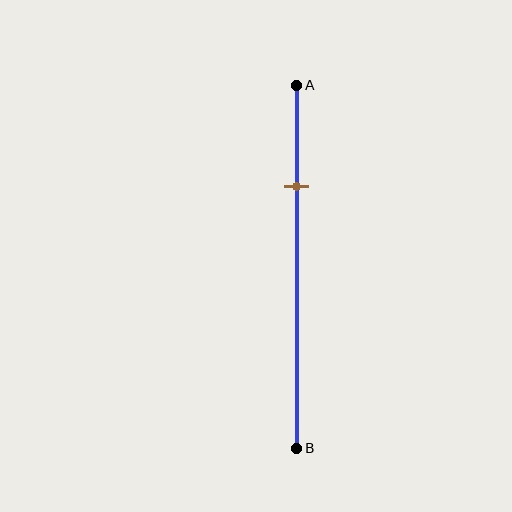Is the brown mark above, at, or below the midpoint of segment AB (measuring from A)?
The brown mark is above the midpoint of segment AB.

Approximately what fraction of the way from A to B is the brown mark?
The brown mark is approximately 30% of the way from A to B.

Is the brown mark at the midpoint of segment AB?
No, the mark is at about 30% from A, not at the 50% midpoint.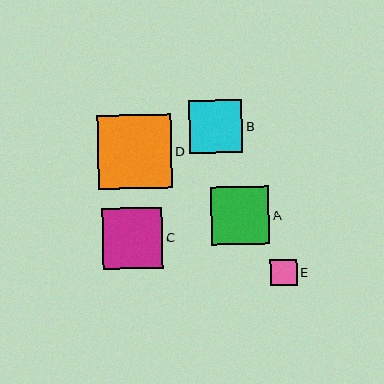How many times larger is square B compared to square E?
Square B is approximately 2.0 times the size of square E.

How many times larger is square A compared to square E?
Square A is approximately 2.2 times the size of square E.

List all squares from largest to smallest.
From largest to smallest: D, C, A, B, E.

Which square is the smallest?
Square E is the smallest with a size of approximately 26 pixels.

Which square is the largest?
Square D is the largest with a size of approximately 74 pixels.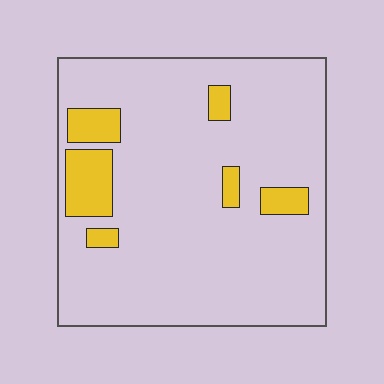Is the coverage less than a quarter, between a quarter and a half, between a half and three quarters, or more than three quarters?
Less than a quarter.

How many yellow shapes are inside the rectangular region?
6.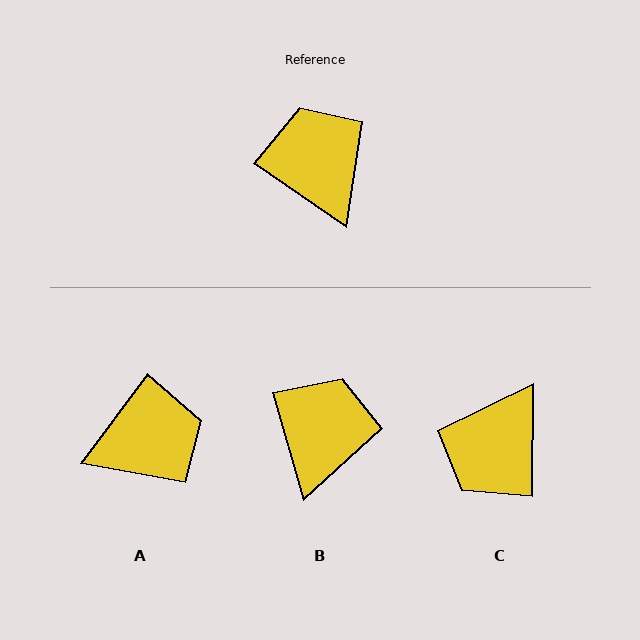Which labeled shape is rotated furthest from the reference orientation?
C, about 125 degrees away.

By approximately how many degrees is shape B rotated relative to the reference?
Approximately 39 degrees clockwise.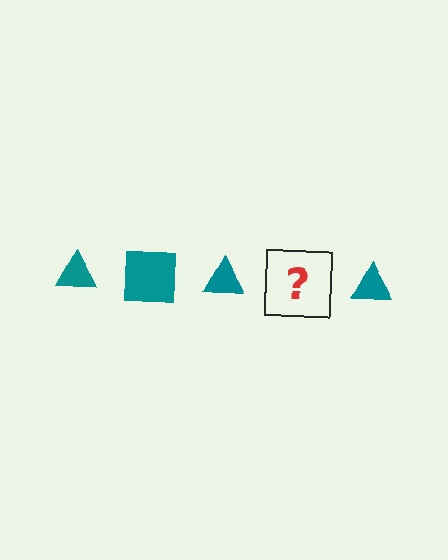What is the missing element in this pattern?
The missing element is a teal square.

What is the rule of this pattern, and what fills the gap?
The rule is that the pattern cycles through triangle, square shapes in teal. The gap should be filled with a teal square.